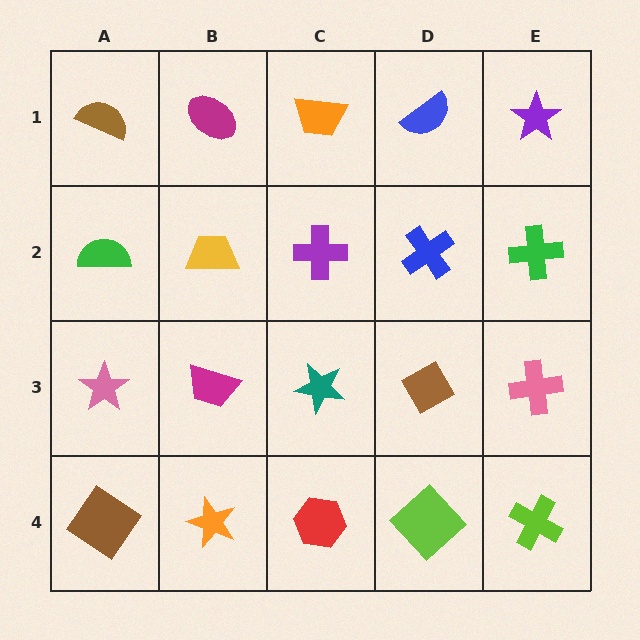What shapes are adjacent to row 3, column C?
A purple cross (row 2, column C), a red hexagon (row 4, column C), a magenta trapezoid (row 3, column B), a brown diamond (row 3, column D).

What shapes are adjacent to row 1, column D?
A blue cross (row 2, column D), an orange trapezoid (row 1, column C), a purple star (row 1, column E).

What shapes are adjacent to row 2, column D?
A blue semicircle (row 1, column D), a brown diamond (row 3, column D), a purple cross (row 2, column C), a green cross (row 2, column E).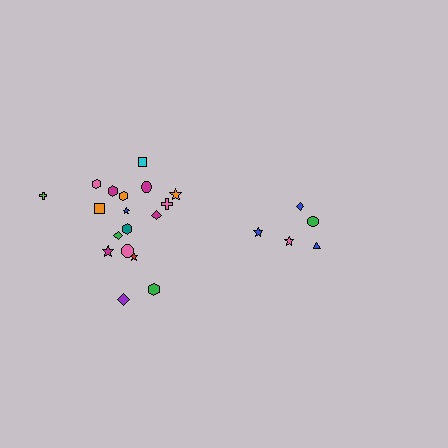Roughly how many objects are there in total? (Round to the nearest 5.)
Roughly 25 objects in total.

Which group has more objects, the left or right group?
The left group.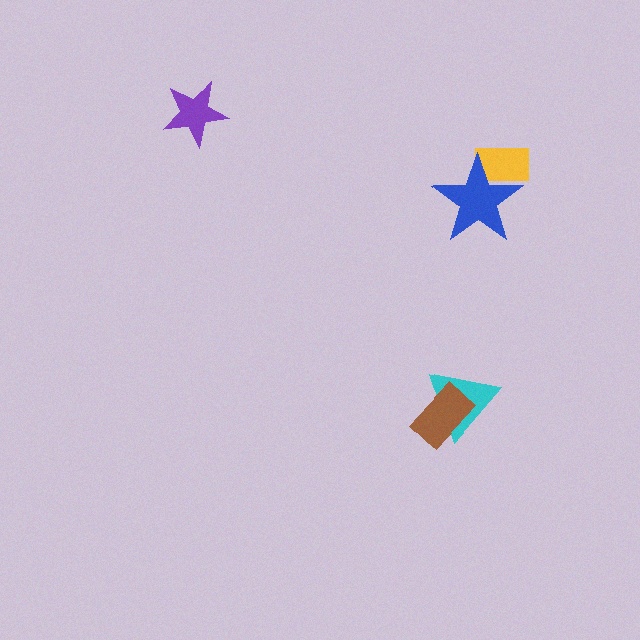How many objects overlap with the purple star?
0 objects overlap with the purple star.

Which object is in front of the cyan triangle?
The brown rectangle is in front of the cyan triangle.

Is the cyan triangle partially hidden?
Yes, it is partially covered by another shape.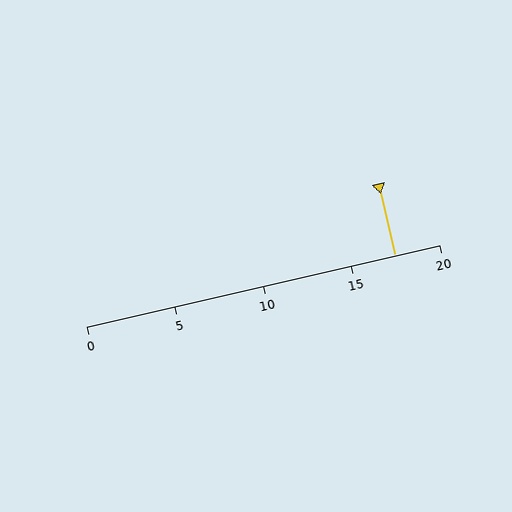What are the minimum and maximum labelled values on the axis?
The axis runs from 0 to 20.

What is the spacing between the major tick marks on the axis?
The major ticks are spaced 5 apart.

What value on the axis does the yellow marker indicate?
The marker indicates approximately 17.5.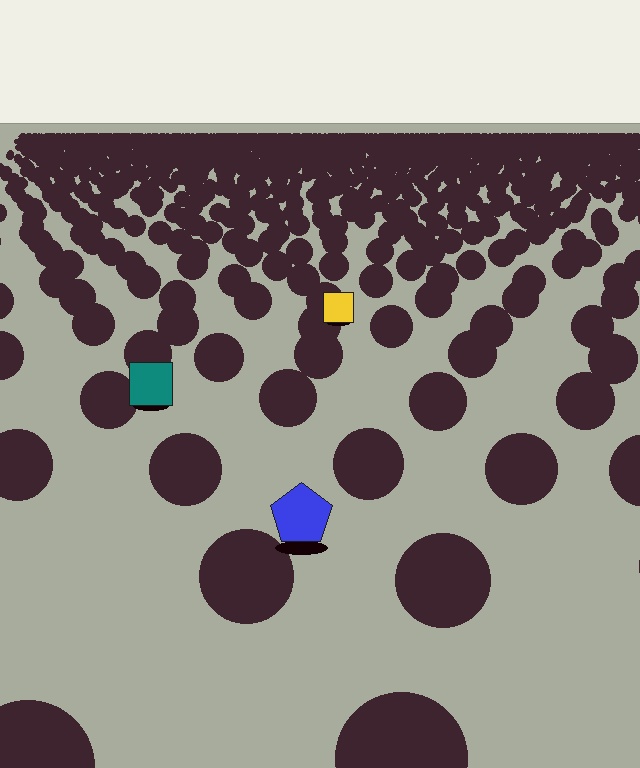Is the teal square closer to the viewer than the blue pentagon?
No. The blue pentagon is closer — you can tell from the texture gradient: the ground texture is coarser near it.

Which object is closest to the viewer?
The blue pentagon is closest. The texture marks near it are larger and more spread out.